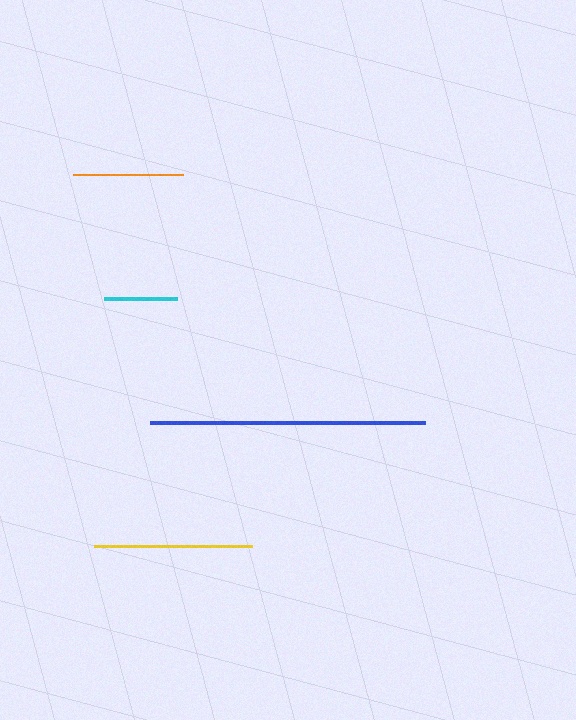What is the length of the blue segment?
The blue segment is approximately 275 pixels long.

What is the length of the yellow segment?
The yellow segment is approximately 158 pixels long.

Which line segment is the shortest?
The cyan line is the shortest at approximately 73 pixels.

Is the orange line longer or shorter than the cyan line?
The orange line is longer than the cyan line.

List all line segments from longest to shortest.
From longest to shortest: blue, yellow, orange, cyan.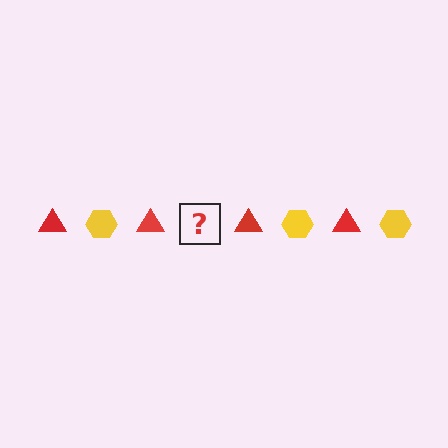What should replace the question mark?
The question mark should be replaced with a yellow hexagon.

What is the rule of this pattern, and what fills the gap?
The rule is that the pattern alternates between red triangle and yellow hexagon. The gap should be filled with a yellow hexagon.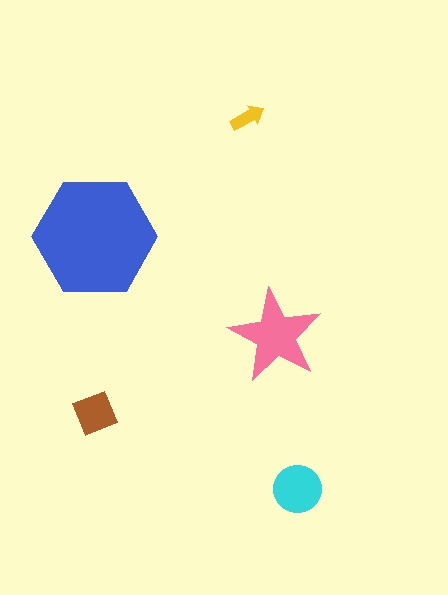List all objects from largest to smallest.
The blue hexagon, the pink star, the cyan circle, the brown diamond, the yellow arrow.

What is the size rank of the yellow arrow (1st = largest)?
5th.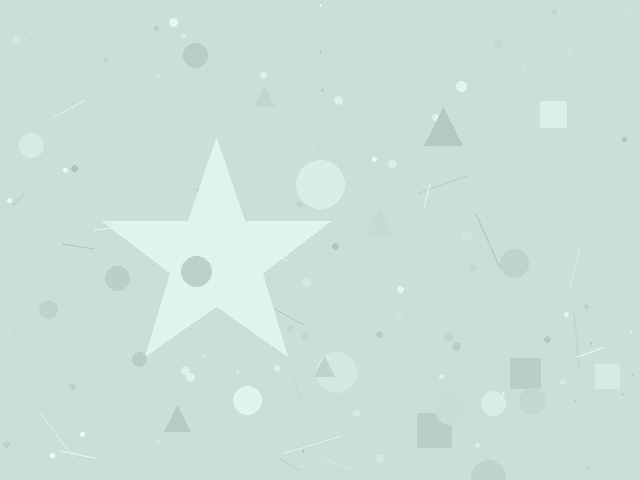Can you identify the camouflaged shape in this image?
The camouflaged shape is a star.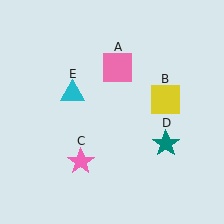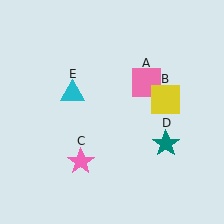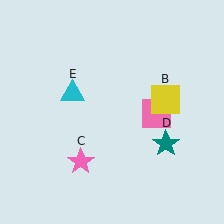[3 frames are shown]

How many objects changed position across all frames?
1 object changed position: pink square (object A).